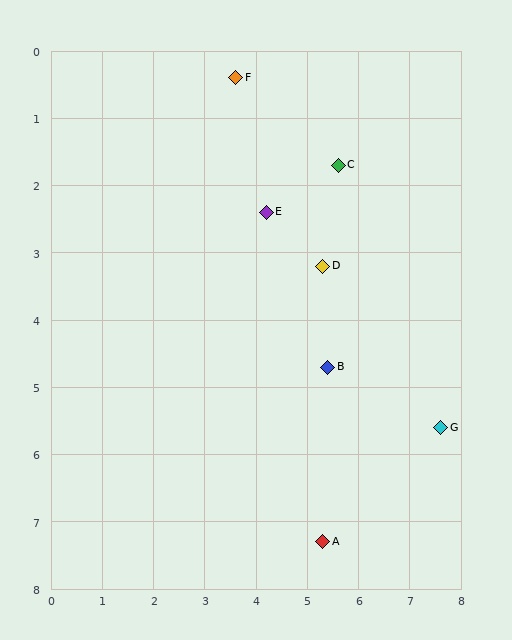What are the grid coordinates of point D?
Point D is at approximately (5.3, 3.2).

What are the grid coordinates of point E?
Point E is at approximately (4.2, 2.4).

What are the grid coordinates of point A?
Point A is at approximately (5.3, 7.3).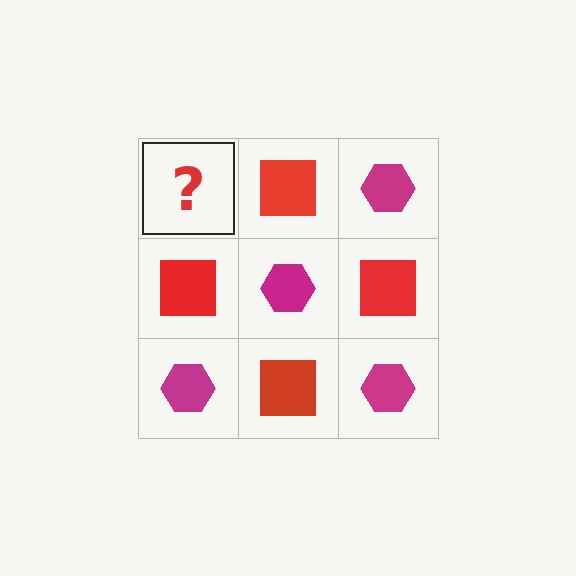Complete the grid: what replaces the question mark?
The question mark should be replaced with a magenta hexagon.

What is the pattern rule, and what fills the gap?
The rule is that it alternates magenta hexagon and red square in a checkerboard pattern. The gap should be filled with a magenta hexagon.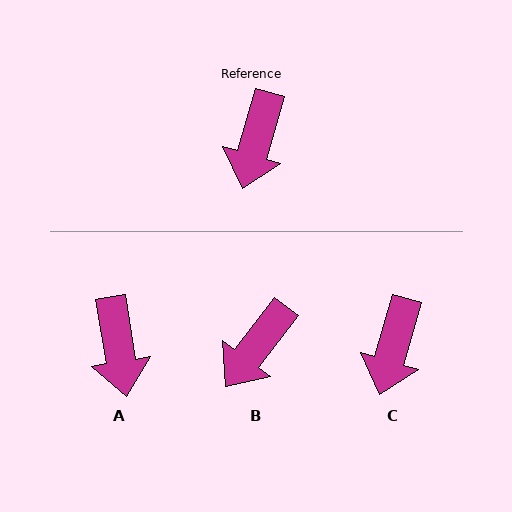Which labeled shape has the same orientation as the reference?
C.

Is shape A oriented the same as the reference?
No, it is off by about 25 degrees.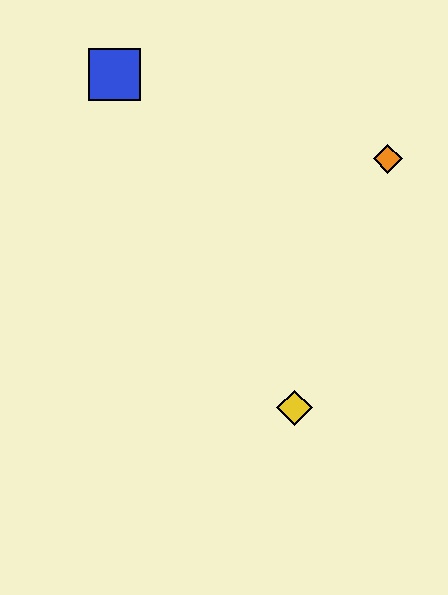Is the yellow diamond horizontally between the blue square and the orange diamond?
Yes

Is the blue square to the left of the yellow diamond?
Yes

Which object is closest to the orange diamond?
The yellow diamond is closest to the orange diamond.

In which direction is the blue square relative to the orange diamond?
The blue square is to the left of the orange diamond.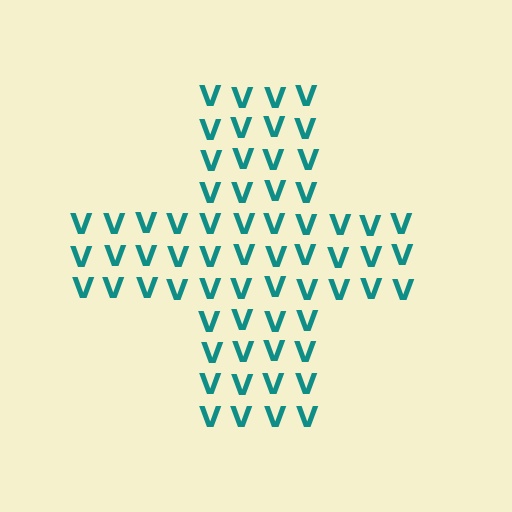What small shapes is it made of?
It is made of small letter V's.